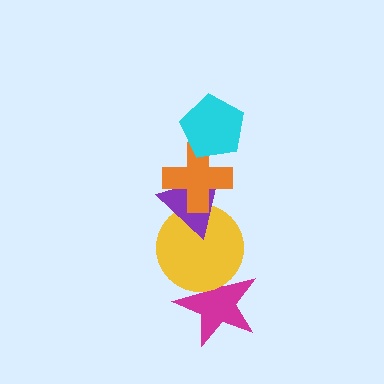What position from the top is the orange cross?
The orange cross is 2nd from the top.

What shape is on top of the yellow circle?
The purple triangle is on top of the yellow circle.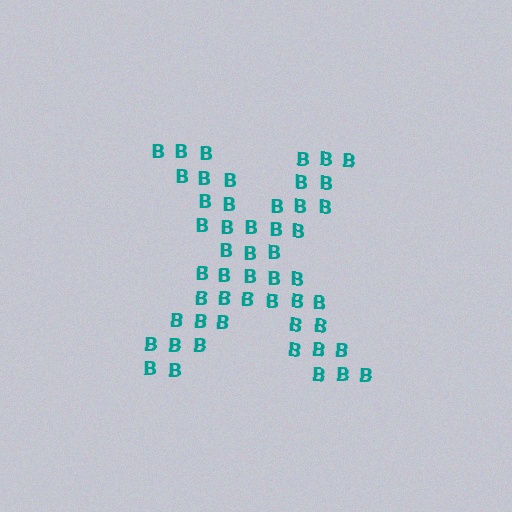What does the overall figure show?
The overall figure shows the letter X.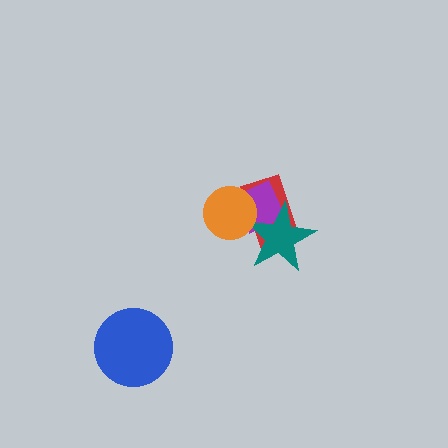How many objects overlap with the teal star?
3 objects overlap with the teal star.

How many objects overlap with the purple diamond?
3 objects overlap with the purple diamond.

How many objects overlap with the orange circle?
3 objects overlap with the orange circle.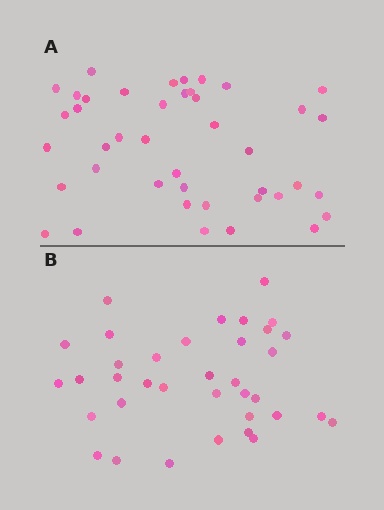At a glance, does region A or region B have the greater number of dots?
Region A (the top region) has more dots.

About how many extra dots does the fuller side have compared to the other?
Region A has about 6 more dots than region B.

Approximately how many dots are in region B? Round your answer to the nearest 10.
About 40 dots. (The exact count is 36, which rounds to 40.)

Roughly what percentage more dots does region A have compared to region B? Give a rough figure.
About 15% more.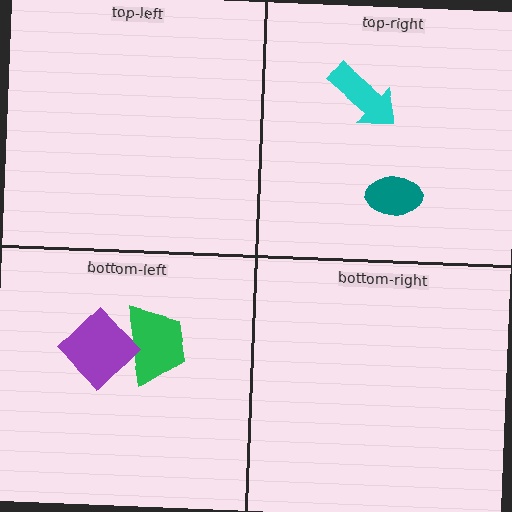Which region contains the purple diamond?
The bottom-left region.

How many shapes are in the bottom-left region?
2.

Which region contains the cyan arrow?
The top-right region.